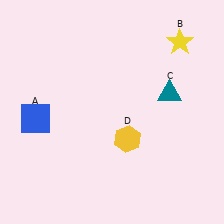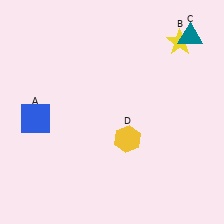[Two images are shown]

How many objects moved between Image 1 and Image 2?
1 object moved between the two images.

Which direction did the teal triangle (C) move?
The teal triangle (C) moved up.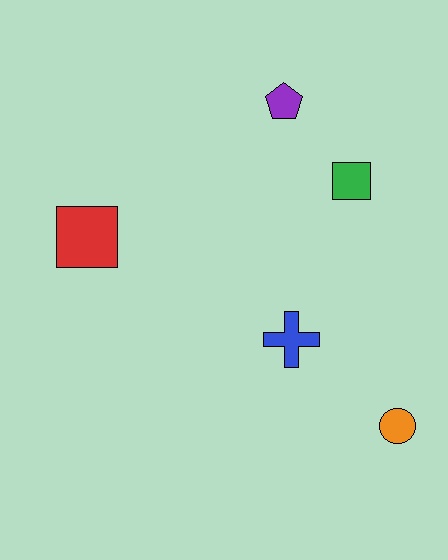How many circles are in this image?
There is 1 circle.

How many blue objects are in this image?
There is 1 blue object.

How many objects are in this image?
There are 5 objects.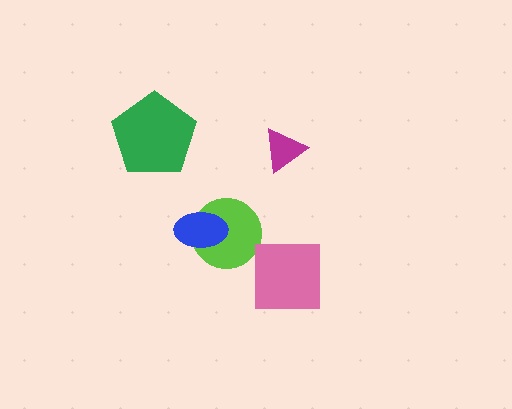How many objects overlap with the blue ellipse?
1 object overlaps with the blue ellipse.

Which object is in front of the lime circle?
The blue ellipse is in front of the lime circle.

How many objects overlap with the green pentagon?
0 objects overlap with the green pentagon.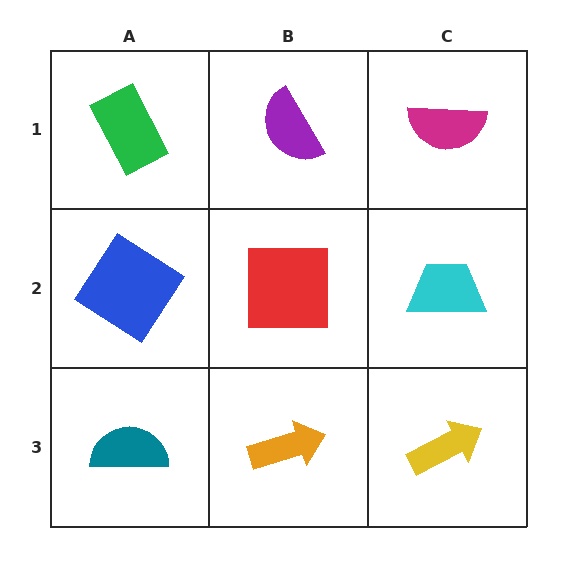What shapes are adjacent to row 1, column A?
A blue diamond (row 2, column A), a purple semicircle (row 1, column B).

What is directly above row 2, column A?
A green rectangle.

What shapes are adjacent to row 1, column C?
A cyan trapezoid (row 2, column C), a purple semicircle (row 1, column B).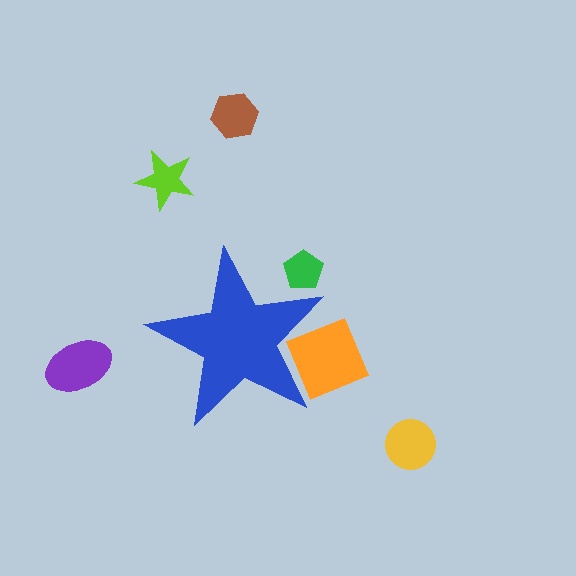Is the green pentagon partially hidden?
Yes, the green pentagon is partially hidden behind the blue star.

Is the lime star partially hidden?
No, the lime star is fully visible.